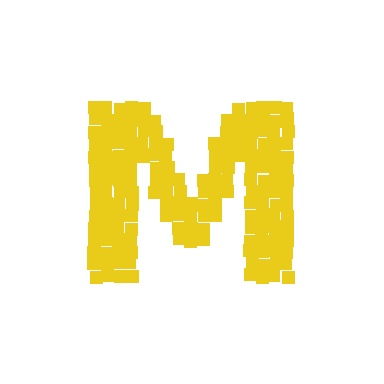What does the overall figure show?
The overall figure shows the letter M.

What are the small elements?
The small elements are squares.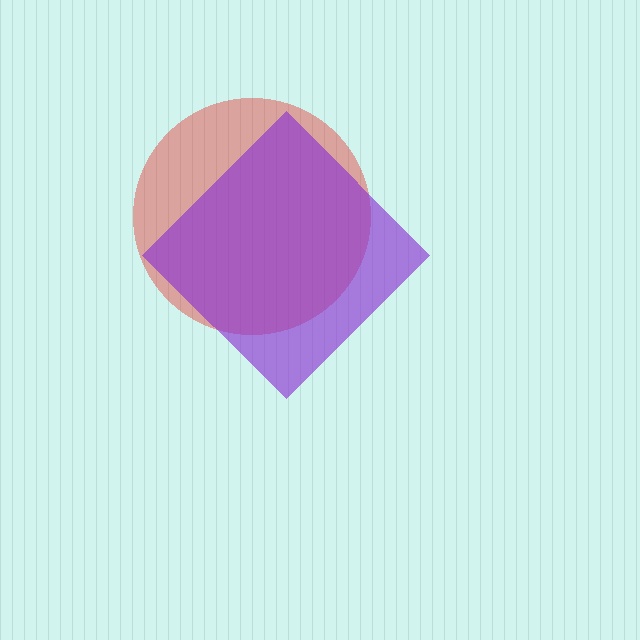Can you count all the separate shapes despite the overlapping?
Yes, there are 2 separate shapes.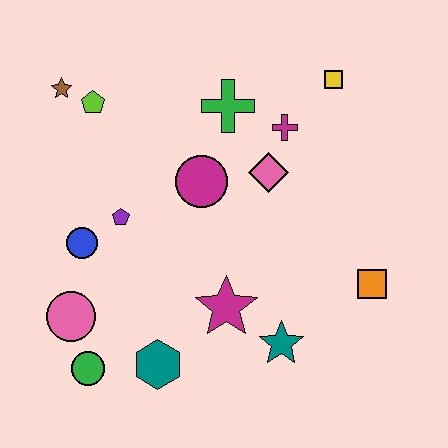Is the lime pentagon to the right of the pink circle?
Yes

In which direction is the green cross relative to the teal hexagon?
The green cross is above the teal hexagon.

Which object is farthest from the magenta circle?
The green circle is farthest from the magenta circle.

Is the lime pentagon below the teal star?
No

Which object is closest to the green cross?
The magenta cross is closest to the green cross.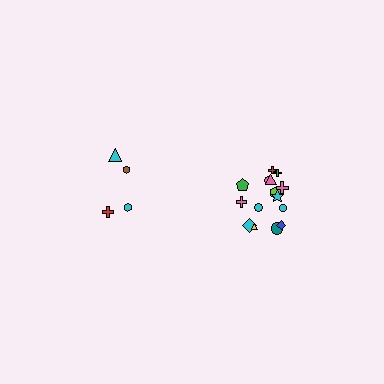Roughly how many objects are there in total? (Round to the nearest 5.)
Roughly 20 objects in total.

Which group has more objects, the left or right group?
The right group.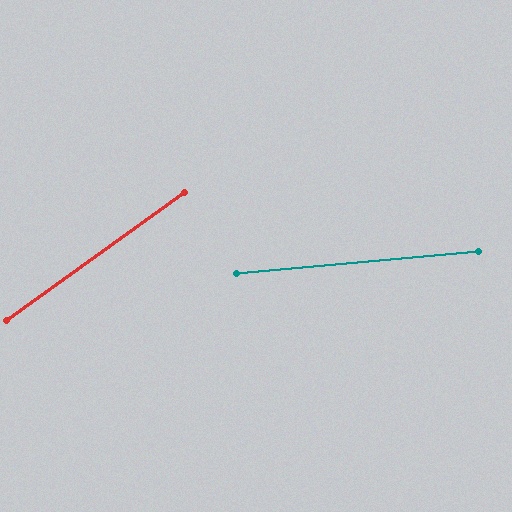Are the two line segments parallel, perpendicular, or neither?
Neither parallel nor perpendicular — they differ by about 31°.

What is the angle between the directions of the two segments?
Approximately 31 degrees.